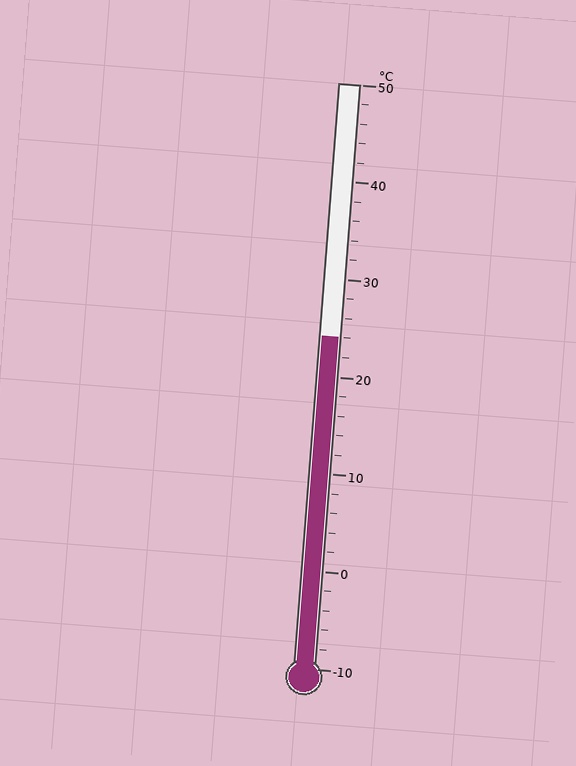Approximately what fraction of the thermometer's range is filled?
The thermometer is filled to approximately 55% of its range.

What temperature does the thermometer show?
The thermometer shows approximately 24°C.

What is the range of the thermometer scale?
The thermometer scale ranges from -10°C to 50°C.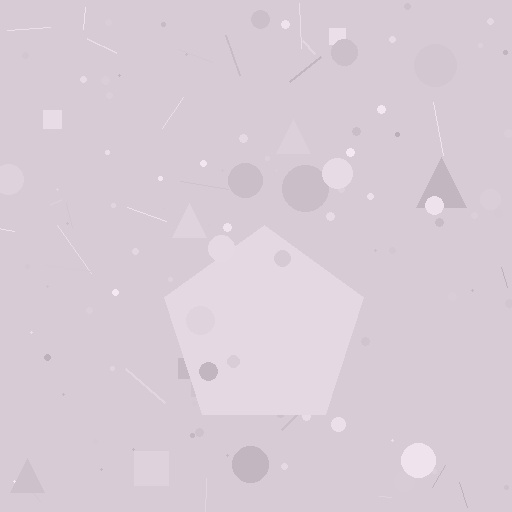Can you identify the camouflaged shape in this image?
The camouflaged shape is a pentagon.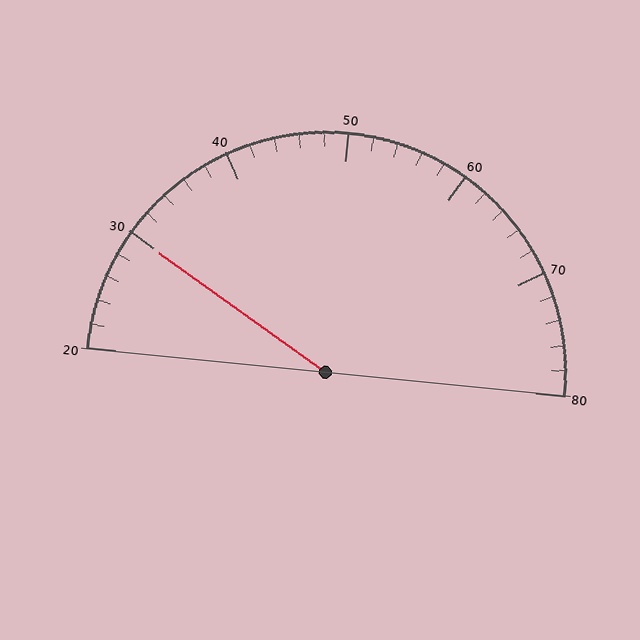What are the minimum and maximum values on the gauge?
The gauge ranges from 20 to 80.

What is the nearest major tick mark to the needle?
The nearest major tick mark is 30.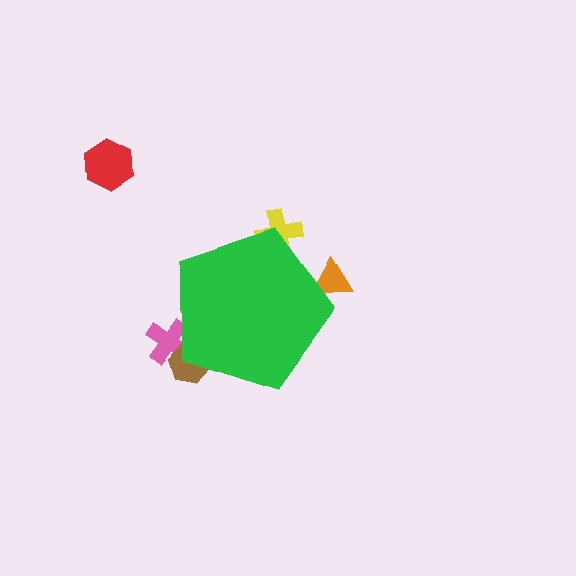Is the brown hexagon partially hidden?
Yes, the brown hexagon is partially hidden behind the green pentagon.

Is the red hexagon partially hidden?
No, the red hexagon is fully visible.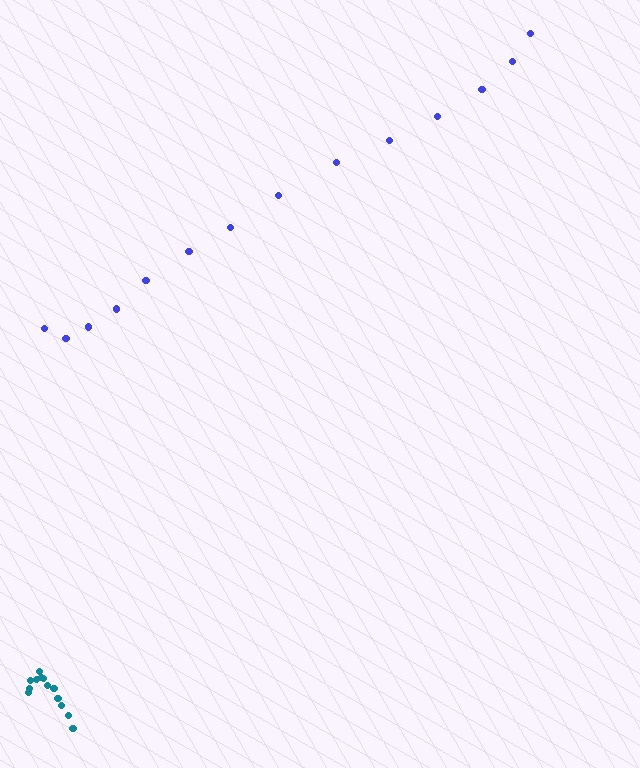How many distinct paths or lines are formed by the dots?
There are 2 distinct paths.